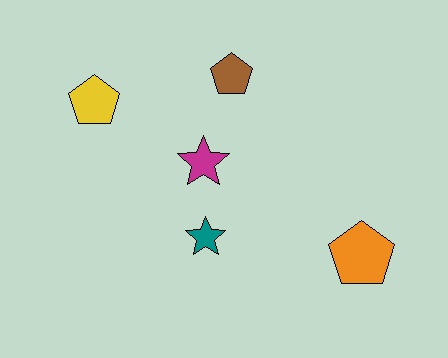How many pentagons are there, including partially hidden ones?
There are 3 pentagons.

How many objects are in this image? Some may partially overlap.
There are 5 objects.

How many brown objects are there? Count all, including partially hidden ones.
There is 1 brown object.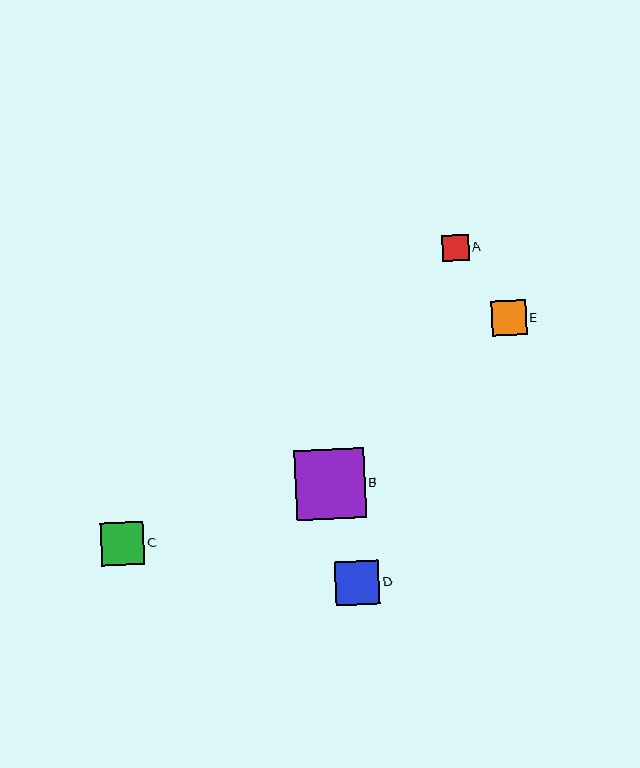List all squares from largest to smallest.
From largest to smallest: B, D, C, E, A.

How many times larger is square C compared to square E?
Square C is approximately 1.2 times the size of square E.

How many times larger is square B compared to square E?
Square B is approximately 2.0 times the size of square E.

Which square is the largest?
Square B is the largest with a size of approximately 70 pixels.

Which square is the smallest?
Square A is the smallest with a size of approximately 26 pixels.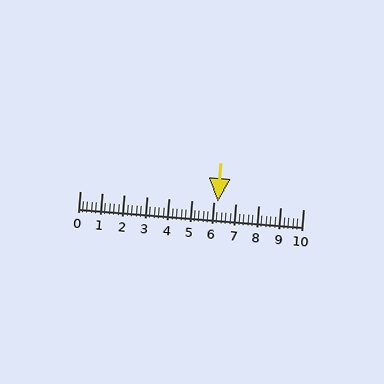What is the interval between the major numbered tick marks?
The major tick marks are spaced 1 units apart.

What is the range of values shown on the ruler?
The ruler shows values from 0 to 10.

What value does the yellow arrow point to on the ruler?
The yellow arrow points to approximately 6.2.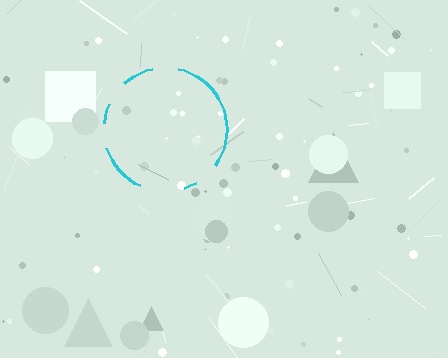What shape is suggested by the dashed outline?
The dashed outline suggests a circle.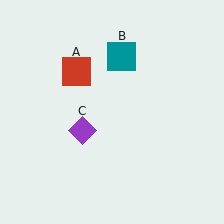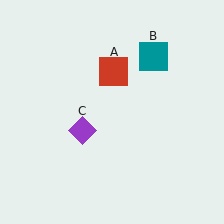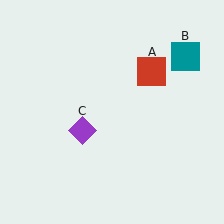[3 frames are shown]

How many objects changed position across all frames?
2 objects changed position: red square (object A), teal square (object B).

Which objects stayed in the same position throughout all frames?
Purple diamond (object C) remained stationary.